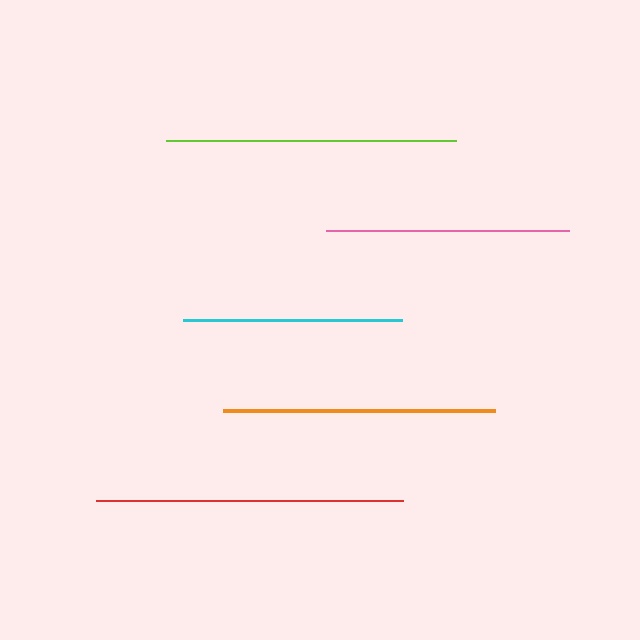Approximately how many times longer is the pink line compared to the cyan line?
The pink line is approximately 1.1 times the length of the cyan line.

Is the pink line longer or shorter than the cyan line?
The pink line is longer than the cyan line.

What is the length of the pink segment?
The pink segment is approximately 244 pixels long.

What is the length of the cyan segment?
The cyan segment is approximately 219 pixels long.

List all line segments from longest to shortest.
From longest to shortest: red, lime, orange, pink, cyan.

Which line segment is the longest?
The red line is the longest at approximately 307 pixels.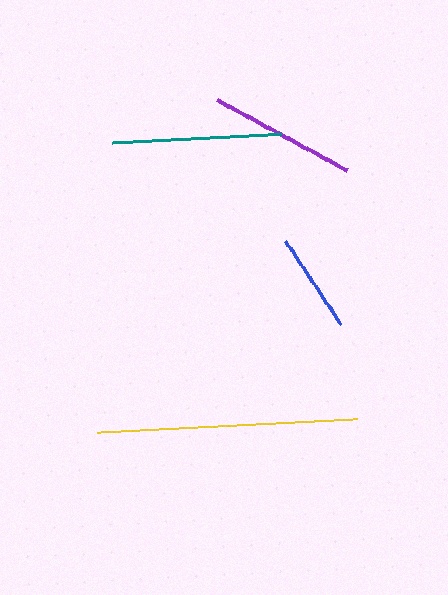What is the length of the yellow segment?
The yellow segment is approximately 261 pixels long.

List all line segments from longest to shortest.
From longest to shortest: yellow, teal, purple, blue.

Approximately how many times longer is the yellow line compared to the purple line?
The yellow line is approximately 1.8 times the length of the purple line.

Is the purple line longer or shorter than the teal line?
The teal line is longer than the purple line.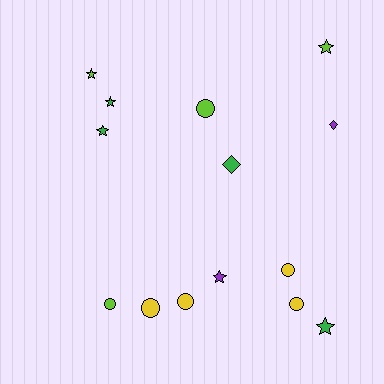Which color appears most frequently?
Green, with 4 objects.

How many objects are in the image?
There are 14 objects.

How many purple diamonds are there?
There is 1 purple diamond.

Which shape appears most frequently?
Star, with 6 objects.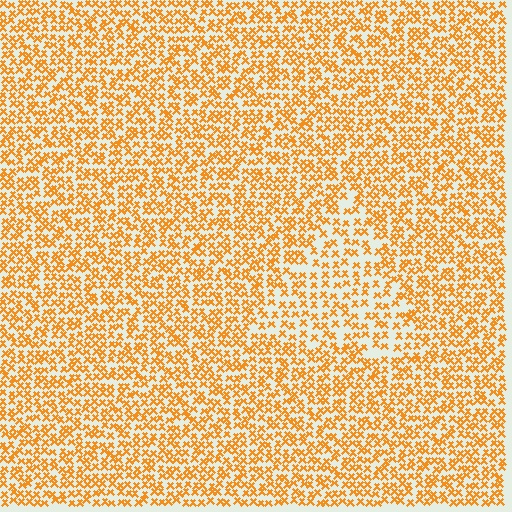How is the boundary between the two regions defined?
The boundary is defined by a change in element density (approximately 1.5x ratio). All elements are the same color, size, and shape.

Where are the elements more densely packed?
The elements are more densely packed outside the triangle boundary.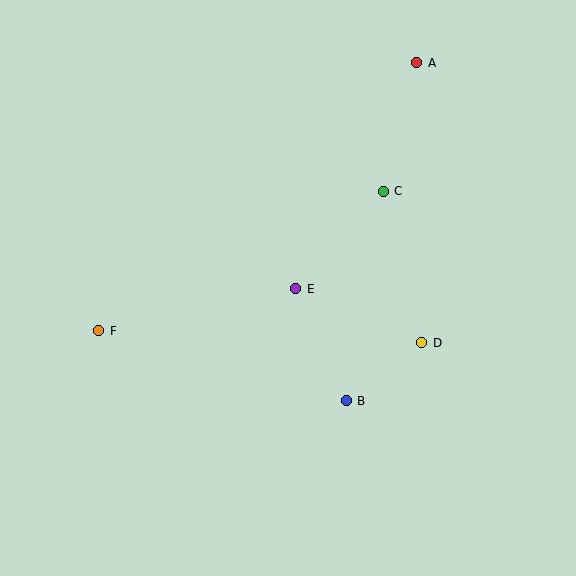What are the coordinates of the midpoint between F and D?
The midpoint between F and D is at (260, 337).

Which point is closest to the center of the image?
Point E at (295, 289) is closest to the center.